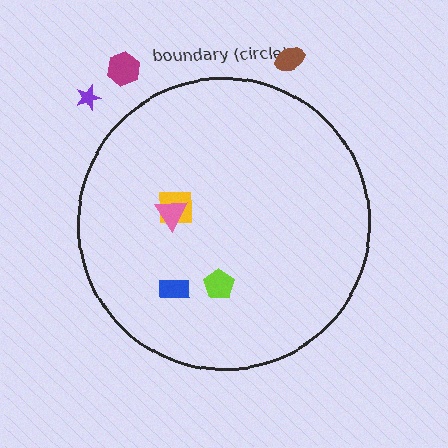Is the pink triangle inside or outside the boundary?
Inside.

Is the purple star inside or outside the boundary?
Outside.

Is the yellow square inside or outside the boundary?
Inside.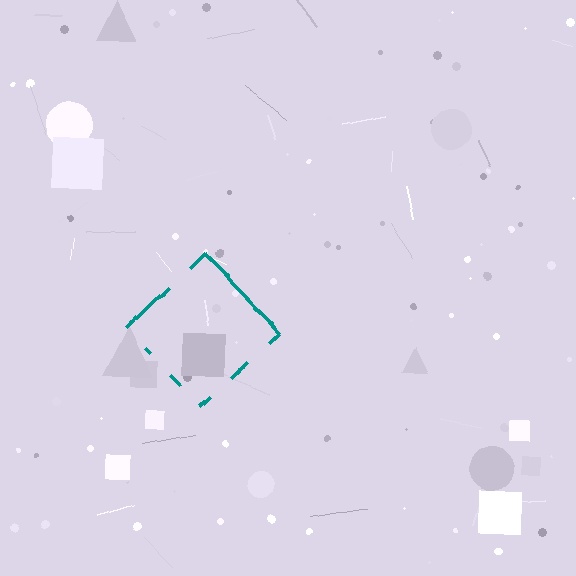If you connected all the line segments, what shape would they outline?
They would outline a diamond.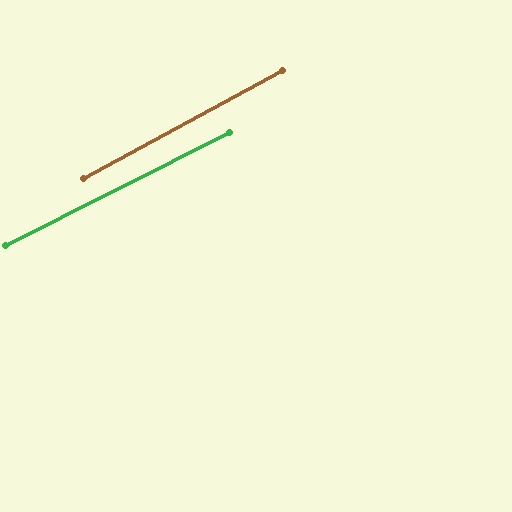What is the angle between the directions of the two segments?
Approximately 1 degree.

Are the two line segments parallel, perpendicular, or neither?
Parallel — their directions differ by only 1.4°.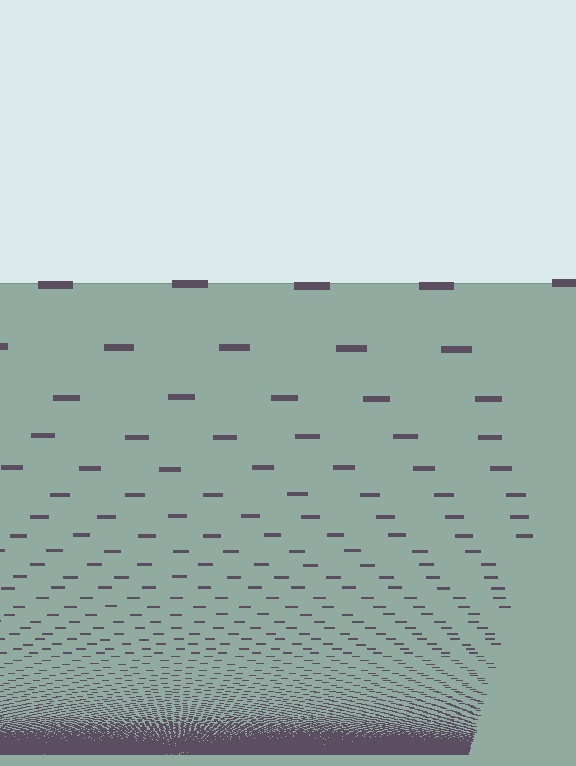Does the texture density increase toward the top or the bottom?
Density increases toward the bottom.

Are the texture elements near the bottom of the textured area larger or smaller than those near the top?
Smaller. The gradient is inverted — elements near the bottom are smaller and denser.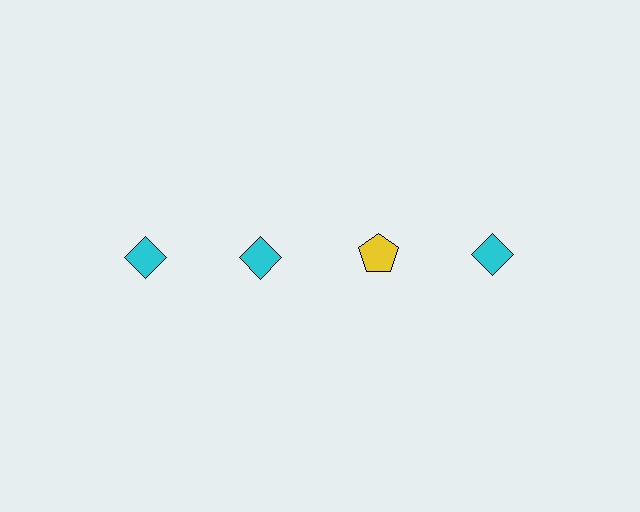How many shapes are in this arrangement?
There are 4 shapes arranged in a grid pattern.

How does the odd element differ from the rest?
It differs in both color (yellow instead of cyan) and shape (pentagon instead of diamond).